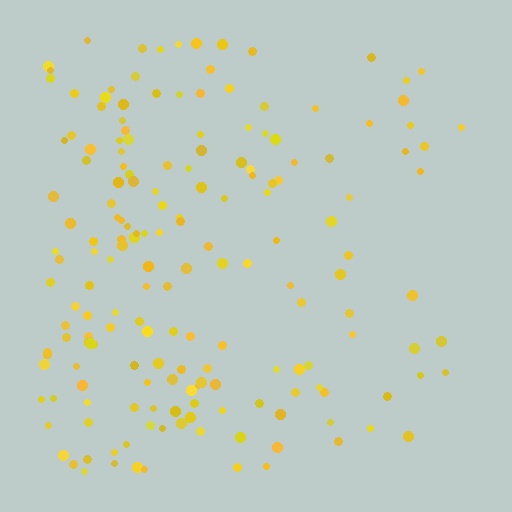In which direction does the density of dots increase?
From right to left, with the left side densest.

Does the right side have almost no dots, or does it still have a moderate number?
Still a moderate number, just noticeably fewer than the left.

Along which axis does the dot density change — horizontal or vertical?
Horizontal.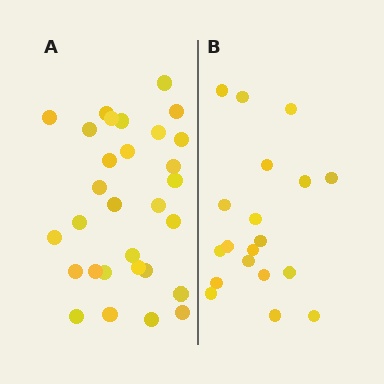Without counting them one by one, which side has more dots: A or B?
Region A (the left region) has more dots.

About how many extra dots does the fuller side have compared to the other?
Region A has roughly 12 or so more dots than region B.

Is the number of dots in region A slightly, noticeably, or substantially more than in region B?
Region A has substantially more. The ratio is roughly 1.6 to 1.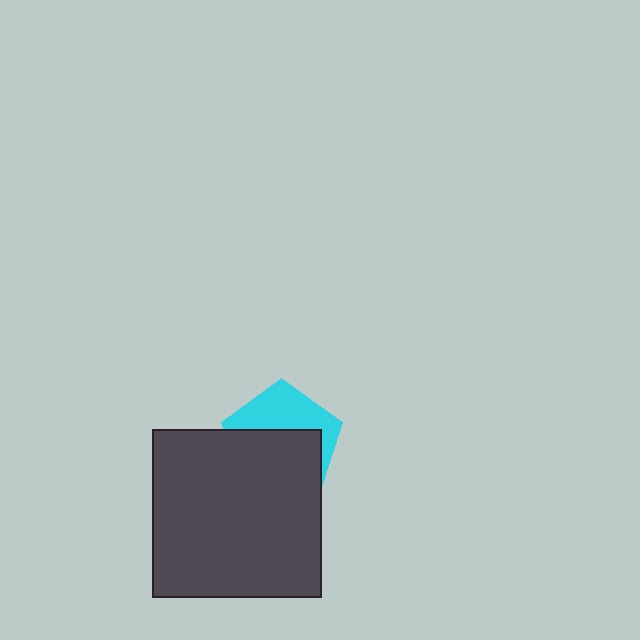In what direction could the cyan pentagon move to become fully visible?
The cyan pentagon could move up. That would shift it out from behind the dark gray square entirely.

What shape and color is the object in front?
The object in front is a dark gray square.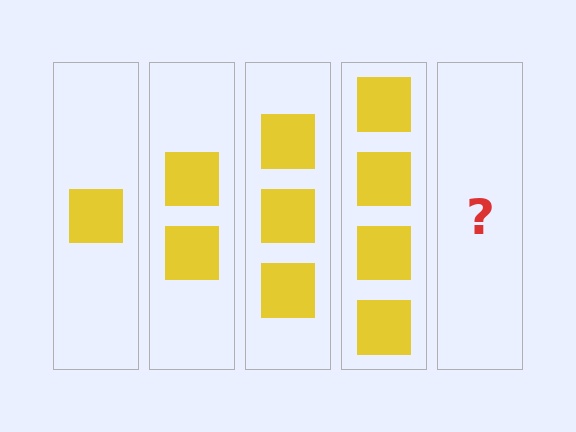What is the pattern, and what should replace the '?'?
The pattern is that each step adds one more square. The '?' should be 5 squares.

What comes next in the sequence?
The next element should be 5 squares.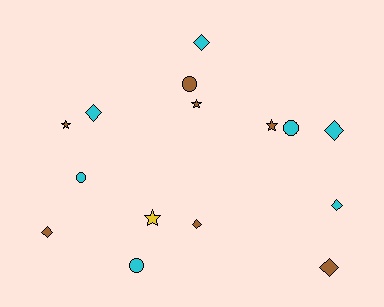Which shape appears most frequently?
Diamond, with 7 objects.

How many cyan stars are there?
There are no cyan stars.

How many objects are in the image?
There are 15 objects.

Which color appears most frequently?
Cyan, with 7 objects.